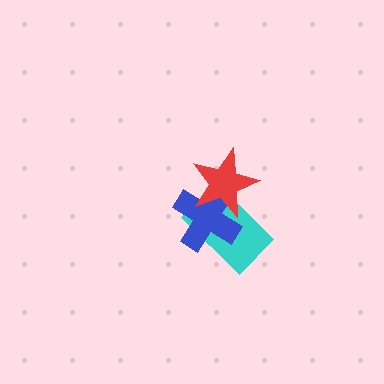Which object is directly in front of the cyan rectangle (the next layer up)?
The blue cross is directly in front of the cyan rectangle.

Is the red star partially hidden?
No, no other shape covers it.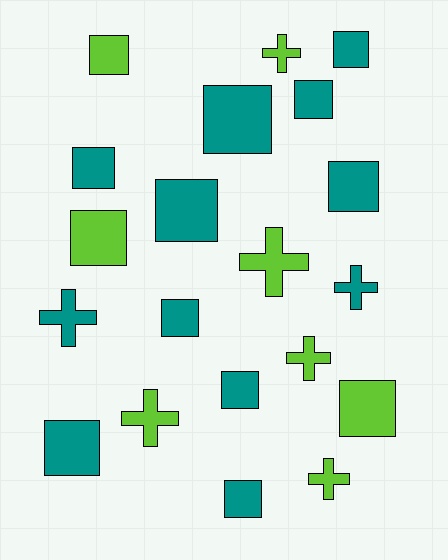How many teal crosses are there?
There are 2 teal crosses.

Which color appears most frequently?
Teal, with 12 objects.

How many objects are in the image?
There are 20 objects.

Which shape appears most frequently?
Square, with 13 objects.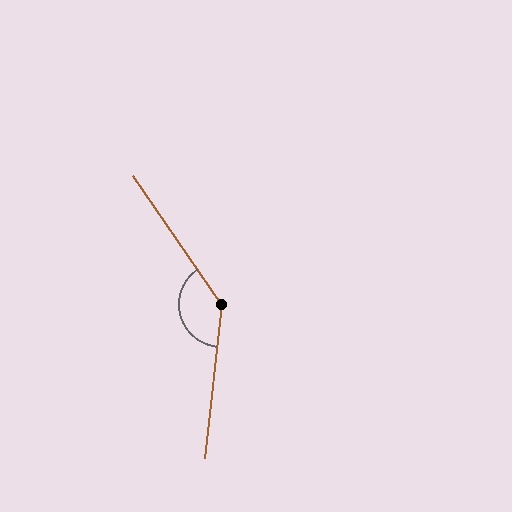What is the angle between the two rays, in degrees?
Approximately 139 degrees.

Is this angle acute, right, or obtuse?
It is obtuse.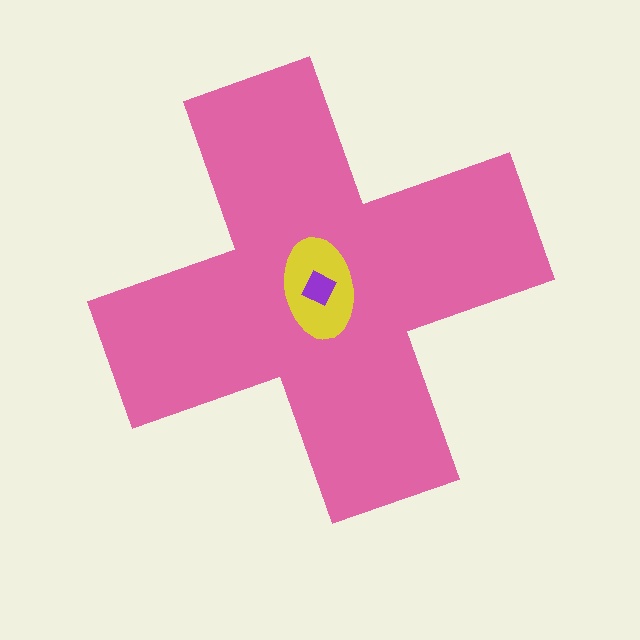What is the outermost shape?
The pink cross.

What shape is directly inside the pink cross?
The yellow ellipse.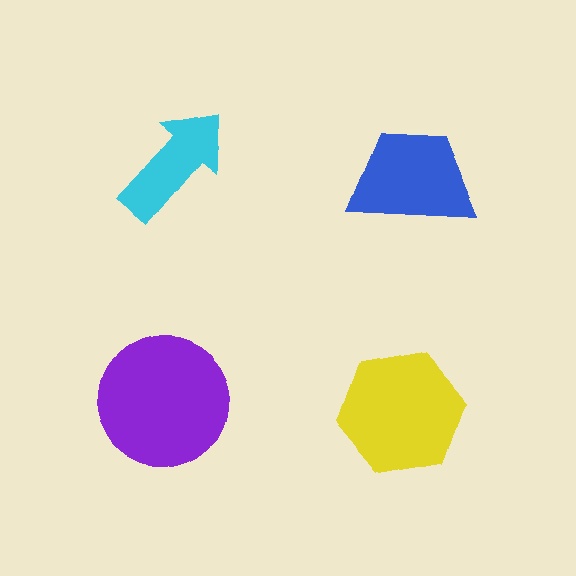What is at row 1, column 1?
A cyan arrow.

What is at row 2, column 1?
A purple circle.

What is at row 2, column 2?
A yellow hexagon.